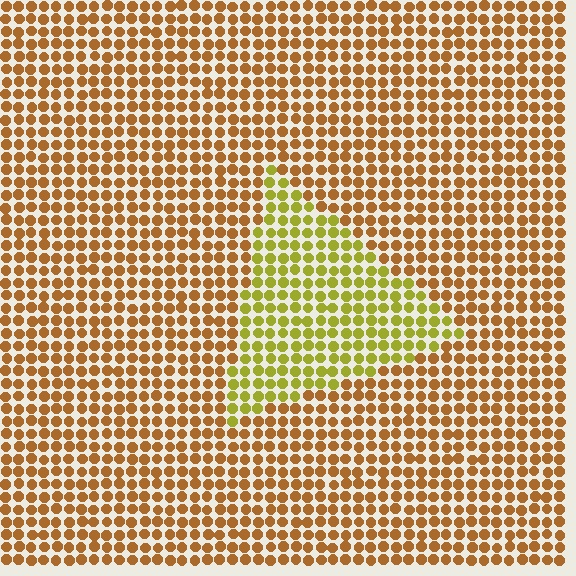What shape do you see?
I see a triangle.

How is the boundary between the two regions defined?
The boundary is defined purely by a slight shift in hue (about 37 degrees). Spacing, size, and orientation are identical on both sides.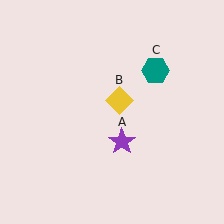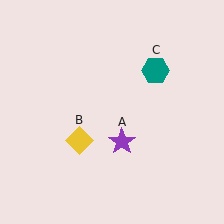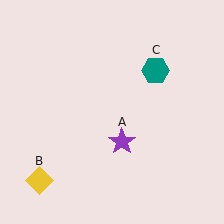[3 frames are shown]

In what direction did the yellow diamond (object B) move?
The yellow diamond (object B) moved down and to the left.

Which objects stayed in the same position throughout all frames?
Purple star (object A) and teal hexagon (object C) remained stationary.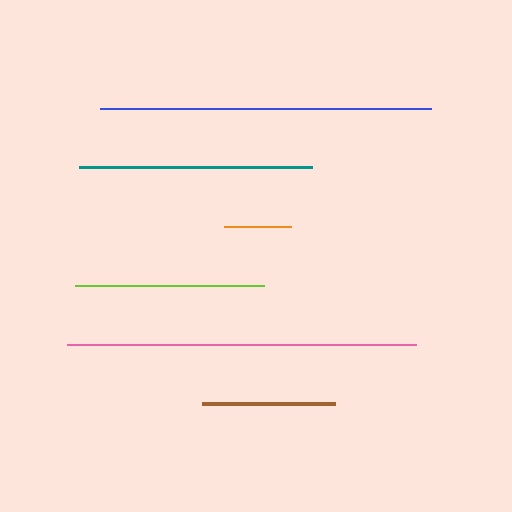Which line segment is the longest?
The pink line is the longest at approximately 348 pixels.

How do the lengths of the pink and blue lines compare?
The pink and blue lines are approximately the same length.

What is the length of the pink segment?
The pink segment is approximately 348 pixels long.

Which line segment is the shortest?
The orange line is the shortest at approximately 68 pixels.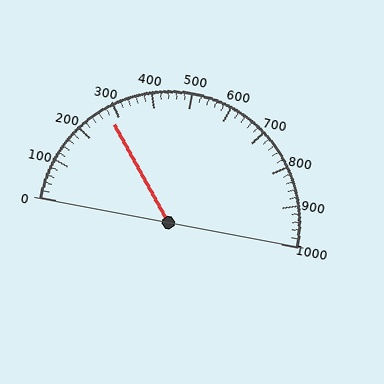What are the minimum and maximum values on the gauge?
The gauge ranges from 0 to 1000.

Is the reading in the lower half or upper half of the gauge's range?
The reading is in the lower half of the range (0 to 1000).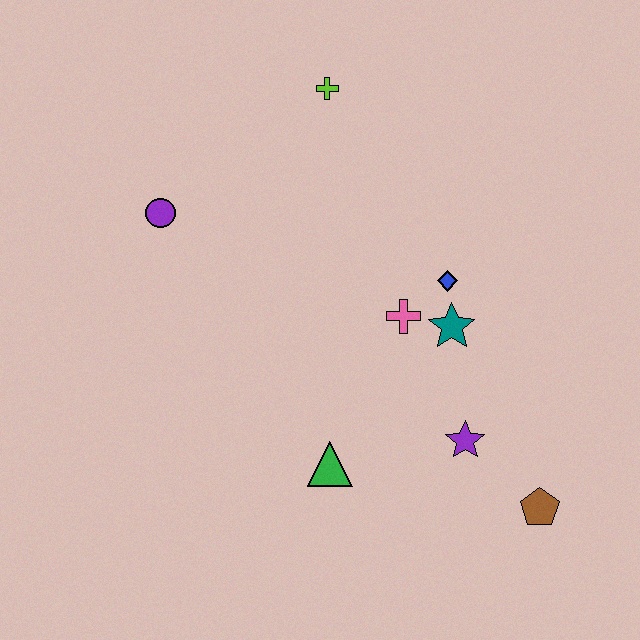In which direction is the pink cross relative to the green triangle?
The pink cross is above the green triangle.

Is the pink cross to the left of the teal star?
Yes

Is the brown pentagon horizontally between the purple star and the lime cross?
No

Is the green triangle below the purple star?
Yes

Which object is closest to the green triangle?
The purple star is closest to the green triangle.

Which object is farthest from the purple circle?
The brown pentagon is farthest from the purple circle.